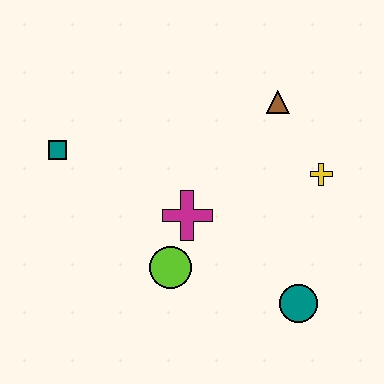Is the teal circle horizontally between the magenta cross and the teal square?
No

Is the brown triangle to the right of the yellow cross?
No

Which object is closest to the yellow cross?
The brown triangle is closest to the yellow cross.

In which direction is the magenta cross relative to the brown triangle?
The magenta cross is below the brown triangle.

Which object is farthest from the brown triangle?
The teal square is farthest from the brown triangle.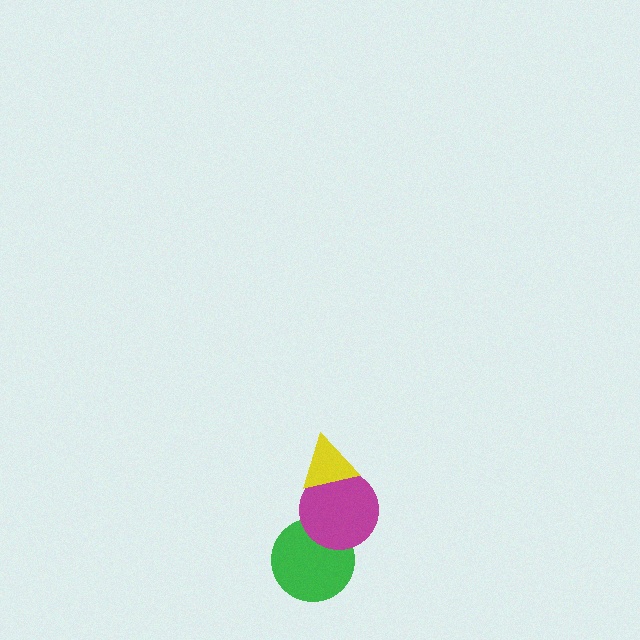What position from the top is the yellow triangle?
The yellow triangle is 1st from the top.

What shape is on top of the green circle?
The magenta circle is on top of the green circle.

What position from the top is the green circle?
The green circle is 3rd from the top.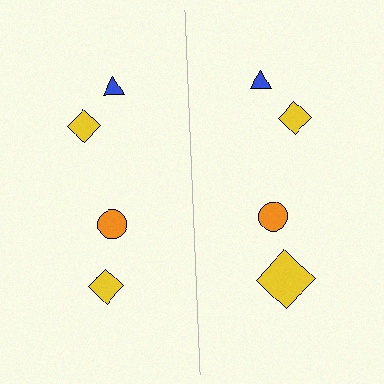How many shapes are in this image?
There are 8 shapes in this image.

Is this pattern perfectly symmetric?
No, the pattern is not perfectly symmetric. The yellow diamond on the right side has a different size than its mirror counterpart.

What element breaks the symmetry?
The yellow diamond on the right side has a different size than its mirror counterpart.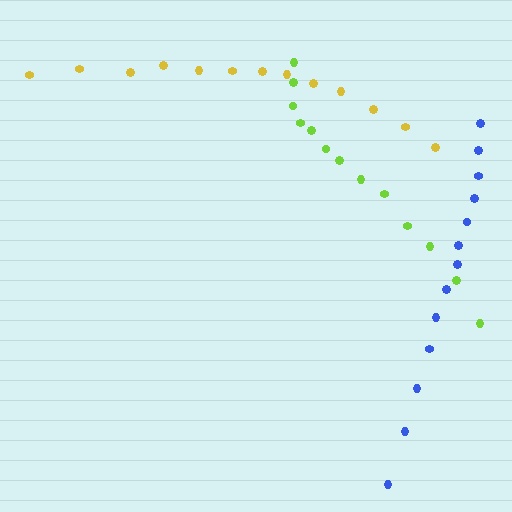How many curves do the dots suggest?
There are 3 distinct paths.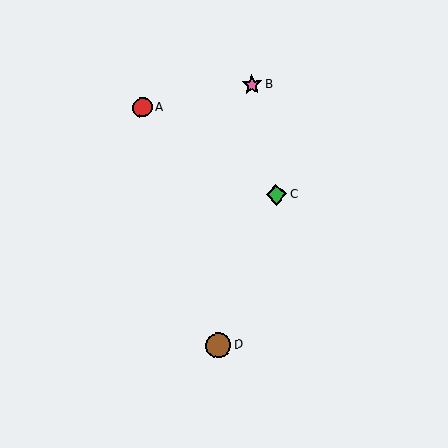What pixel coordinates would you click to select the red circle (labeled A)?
Click at (142, 107) to select the red circle A.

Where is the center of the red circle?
The center of the red circle is at (142, 107).